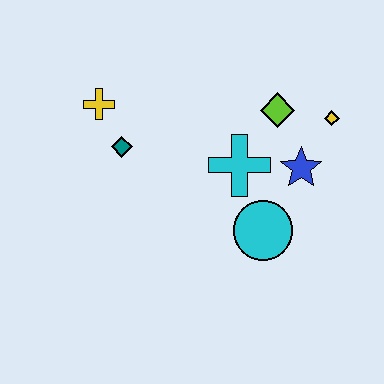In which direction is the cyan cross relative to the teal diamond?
The cyan cross is to the right of the teal diamond.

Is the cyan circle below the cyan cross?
Yes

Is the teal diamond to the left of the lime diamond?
Yes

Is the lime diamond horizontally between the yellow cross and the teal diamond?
No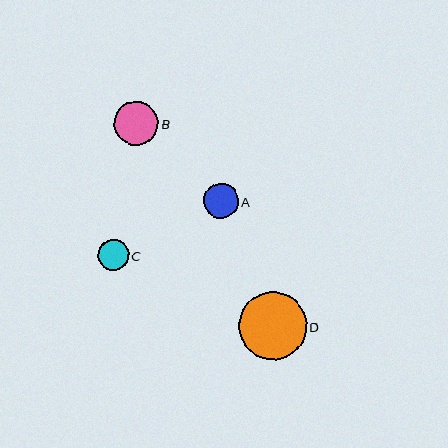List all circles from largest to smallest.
From largest to smallest: D, B, A, C.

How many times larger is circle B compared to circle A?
Circle B is approximately 1.3 times the size of circle A.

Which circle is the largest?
Circle D is the largest with a size of approximately 68 pixels.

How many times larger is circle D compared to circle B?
Circle D is approximately 1.5 times the size of circle B.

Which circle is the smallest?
Circle C is the smallest with a size of approximately 31 pixels.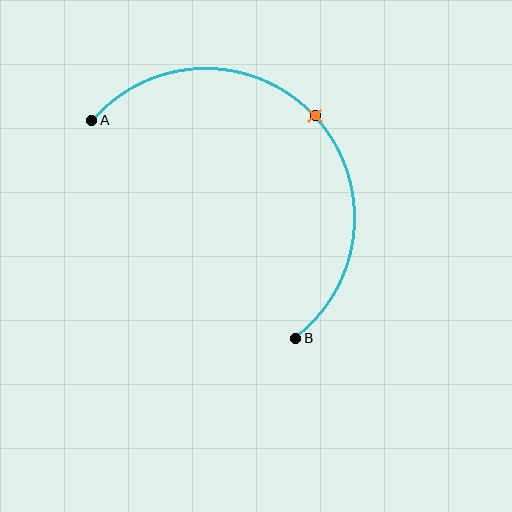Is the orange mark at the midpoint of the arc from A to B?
Yes. The orange mark lies on the arc at equal arc-length from both A and B — it is the arc midpoint.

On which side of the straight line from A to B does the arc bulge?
The arc bulges above and to the right of the straight line connecting A and B.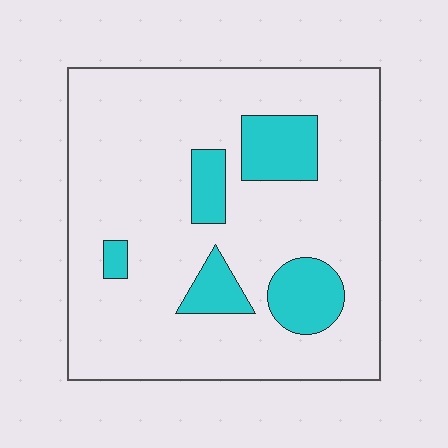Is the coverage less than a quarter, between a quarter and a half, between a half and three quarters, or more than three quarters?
Less than a quarter.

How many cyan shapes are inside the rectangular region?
5.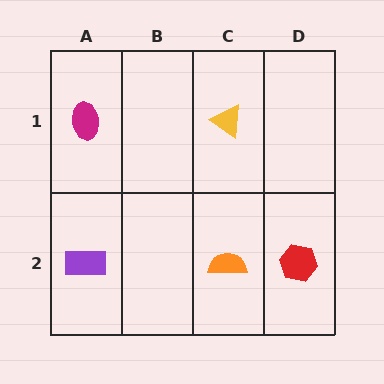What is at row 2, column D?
A red hexagon.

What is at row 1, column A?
A magenta ellipse.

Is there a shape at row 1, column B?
No, that cell is empty.